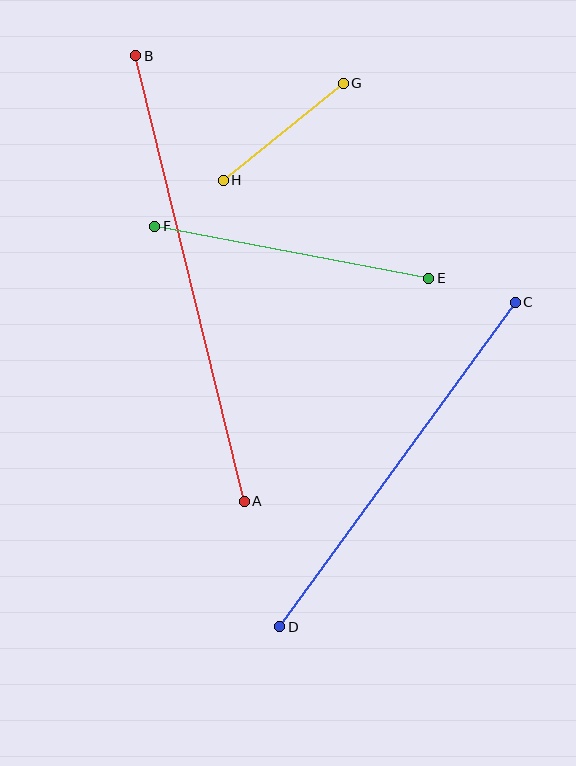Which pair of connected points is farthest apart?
Points A and B are farthest apart.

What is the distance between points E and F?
The distance is approximately 279 pixels.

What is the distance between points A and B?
The distance is approximately 458 pixels.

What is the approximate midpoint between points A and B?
The midpoint is at approximately (190, 279) pixels.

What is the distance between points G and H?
The distance is approximately 154 pixels.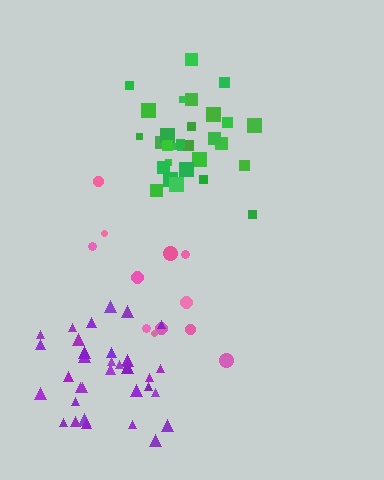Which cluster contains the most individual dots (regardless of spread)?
Purple (33).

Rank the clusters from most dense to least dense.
green, purple, pink.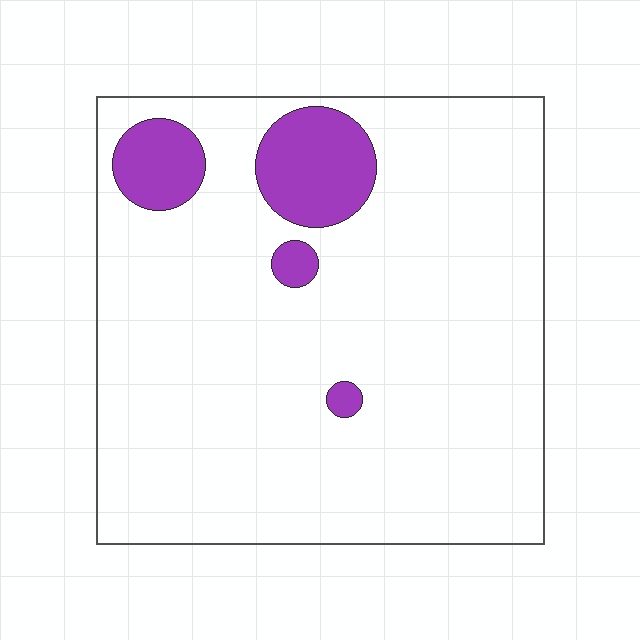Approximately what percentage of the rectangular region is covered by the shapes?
Approximately 10%.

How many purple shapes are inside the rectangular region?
4.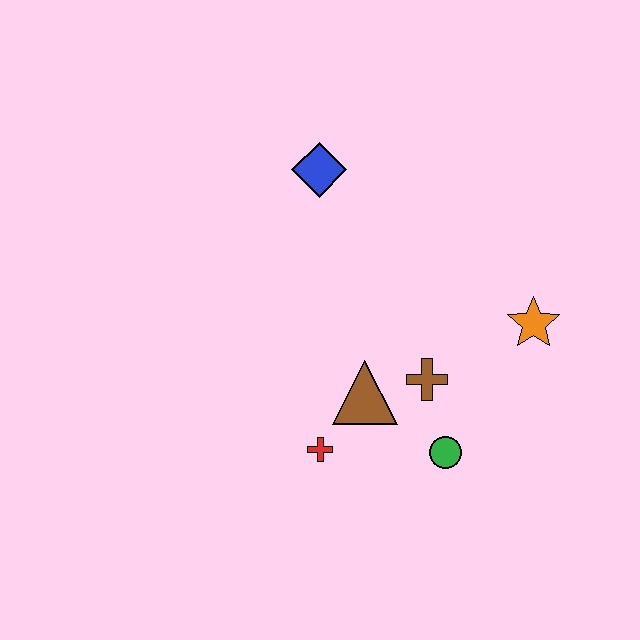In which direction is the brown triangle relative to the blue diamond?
The brown triangle is below the blue diamond.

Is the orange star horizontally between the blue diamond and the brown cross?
No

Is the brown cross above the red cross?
Yes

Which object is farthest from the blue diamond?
The green circle is farthest from the blue diamond.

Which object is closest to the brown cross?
The brown triangle is closest to the brown cross.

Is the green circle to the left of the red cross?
No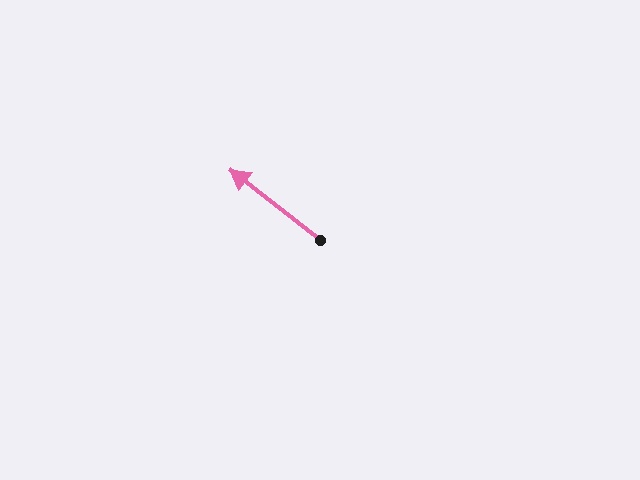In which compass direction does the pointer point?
Northwest.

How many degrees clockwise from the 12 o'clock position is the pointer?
Approximately 308 degrees.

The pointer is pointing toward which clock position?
Roughly 10 o'clock.